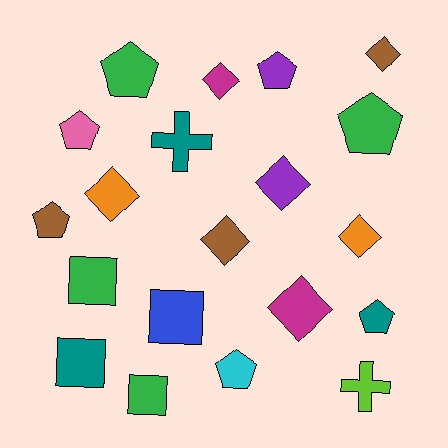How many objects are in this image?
There are 20 objects.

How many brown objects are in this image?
There are 3 brown objects.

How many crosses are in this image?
There are 2 crosses.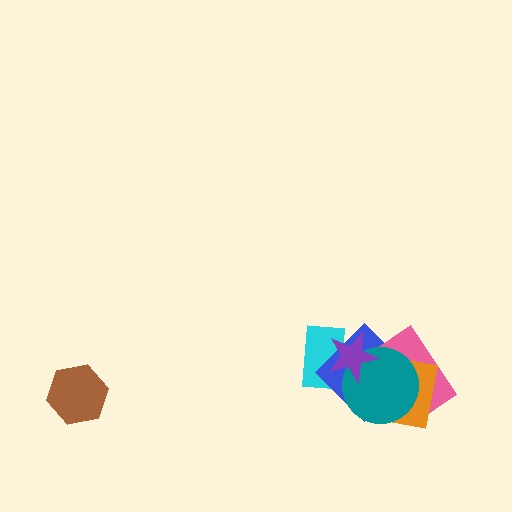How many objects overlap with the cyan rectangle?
2 objects overlap with the cyan rectangle.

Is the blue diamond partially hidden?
Yes, it is partially covered by another shape.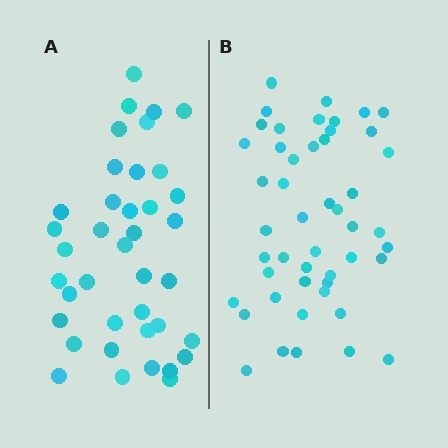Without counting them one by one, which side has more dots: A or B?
Region B (the right region) has more dots.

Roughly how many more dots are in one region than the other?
Region B has roughly 8 or so more dots than region A.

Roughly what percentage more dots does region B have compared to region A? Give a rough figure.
About 25% more.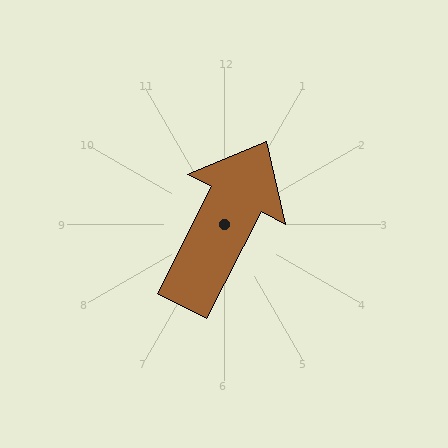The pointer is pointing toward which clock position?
Roughly 1 o'clock.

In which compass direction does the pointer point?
Northeast.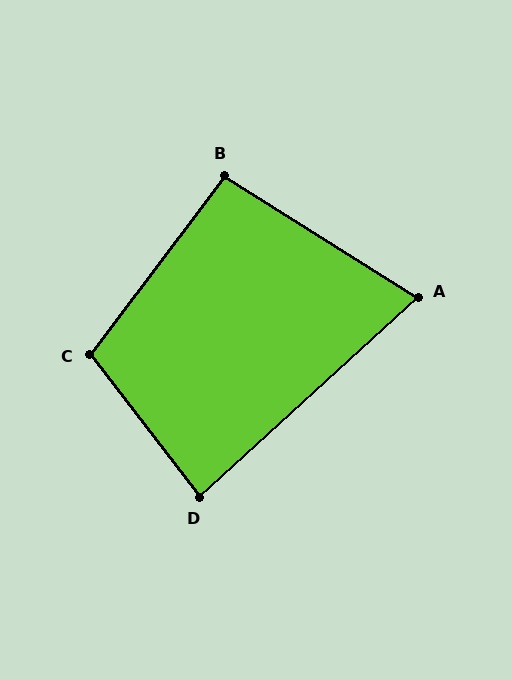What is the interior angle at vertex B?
Approximately 95 degrees (approximately right).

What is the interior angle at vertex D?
Approximately 85 degrees (approximately right).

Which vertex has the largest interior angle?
C, at approximately 105 degrees.